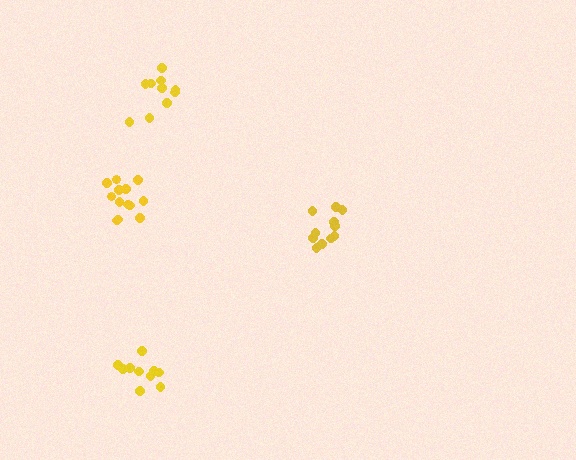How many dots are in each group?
Group 1: 10 dots, Group 2: 11 dots, Group 3: 13 dots, Group 4: 10 dots (44 total).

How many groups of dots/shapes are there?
There are 4 groups.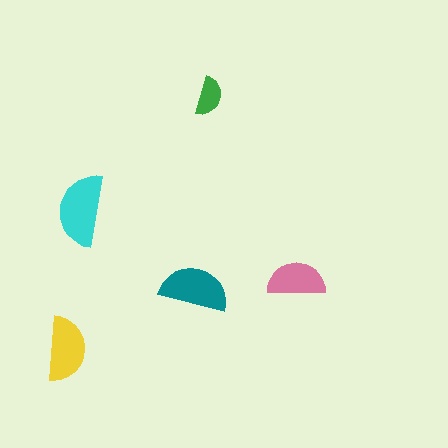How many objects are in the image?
There are 5 objects in the image.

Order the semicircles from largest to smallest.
the cyan one, the teal one, the yellow one, the pink one, the green one.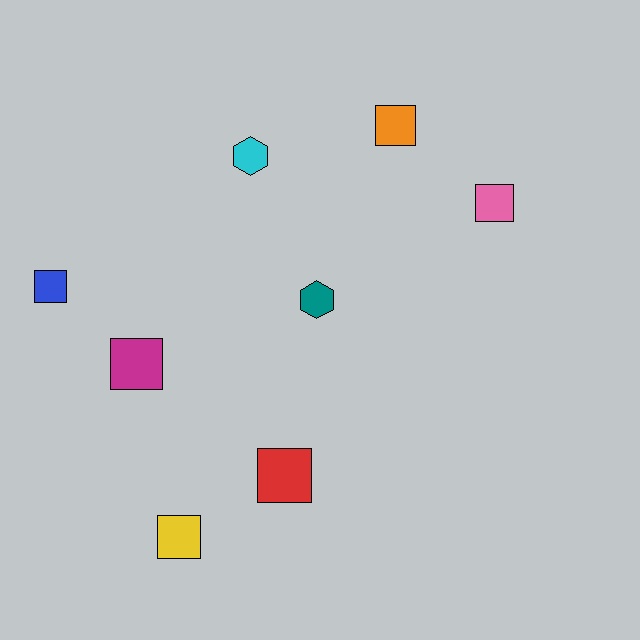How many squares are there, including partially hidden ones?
There are 6 squares.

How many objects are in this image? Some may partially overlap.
There are 8 objects.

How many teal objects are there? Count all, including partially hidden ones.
There is 1 teal object.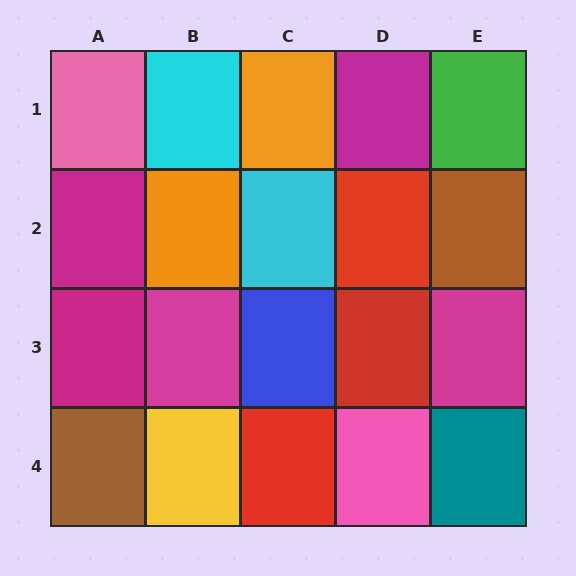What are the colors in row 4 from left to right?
Brown, yellow, red, pink, teal.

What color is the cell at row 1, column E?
Green.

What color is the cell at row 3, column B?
Magenta.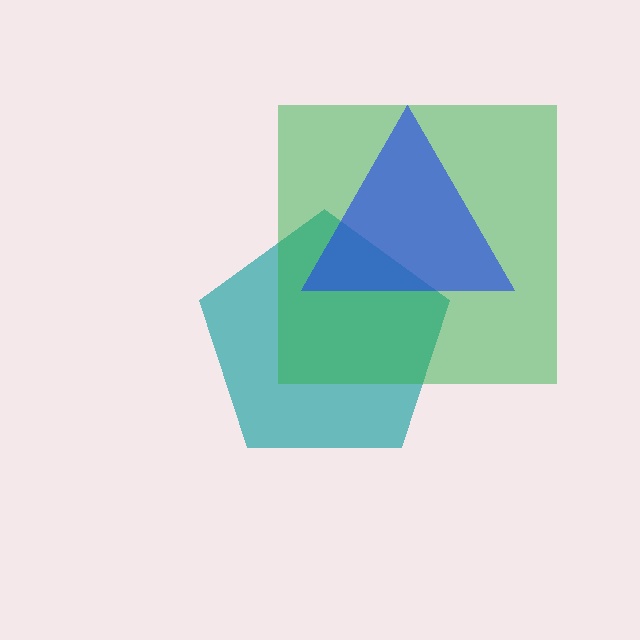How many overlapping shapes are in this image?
There are 3 overlapping shapes in the image.